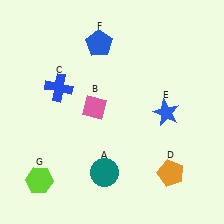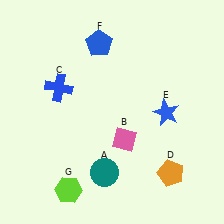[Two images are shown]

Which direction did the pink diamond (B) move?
The pink diamond (B) moved down.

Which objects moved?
The objects that moved are: the pink diamond (B), the lime hexagon (G).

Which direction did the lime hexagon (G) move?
The lime hexagon (G) moved right.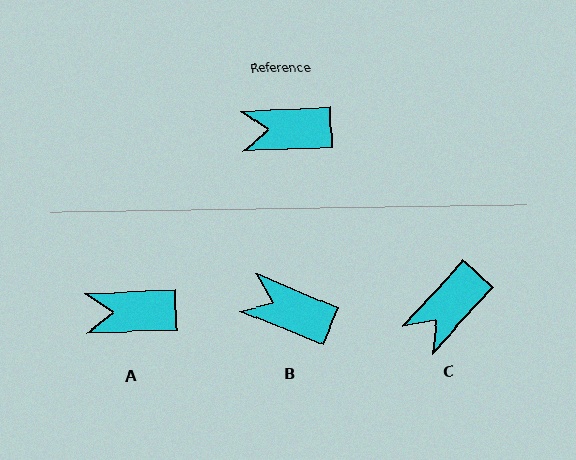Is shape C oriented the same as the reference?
No, it is off by about 45 degrees.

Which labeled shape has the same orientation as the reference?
A.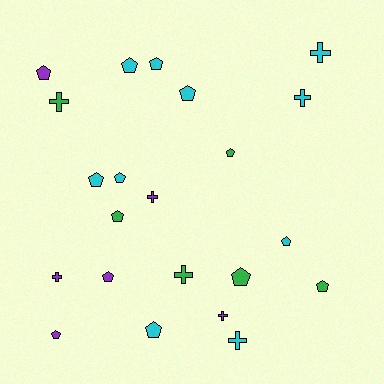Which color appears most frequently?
Cyan, with 10 objects.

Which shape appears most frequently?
Pentagon, with 14 objects.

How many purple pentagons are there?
There are 3 purple pentagons.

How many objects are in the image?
There are 22 objects.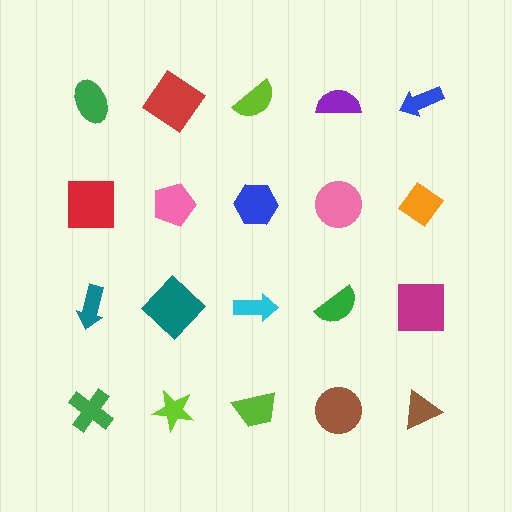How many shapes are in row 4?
5 shapes.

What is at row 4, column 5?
A brown triangle.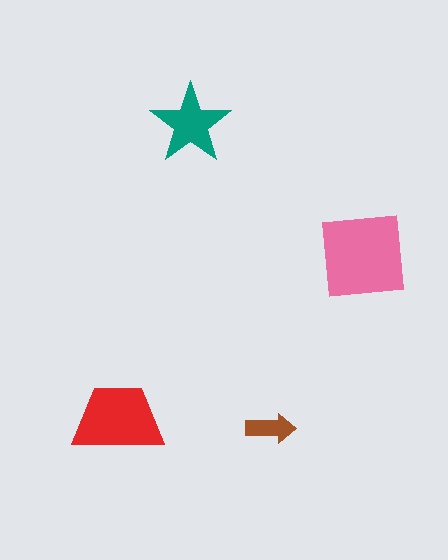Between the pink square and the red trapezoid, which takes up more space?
The pink square.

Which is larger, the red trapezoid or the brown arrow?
The red trapezoid.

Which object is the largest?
The pink square.